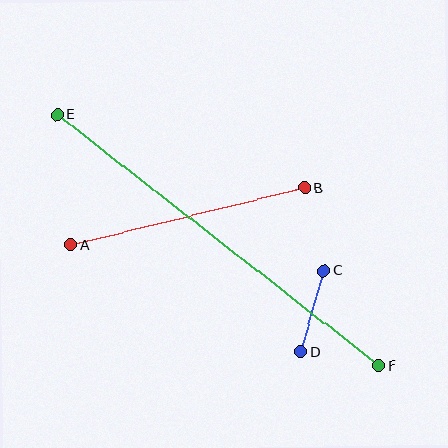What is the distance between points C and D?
The distance is approximately 84 pixels.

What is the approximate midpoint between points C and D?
The midpoint is at approximately (312, 311) pixels.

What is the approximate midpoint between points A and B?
The midpoint is at approximately (188, 216) pixels.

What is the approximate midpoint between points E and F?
The midpoint is at approximately (218, 240) pixels.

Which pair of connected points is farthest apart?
Points E and F are farthest apart.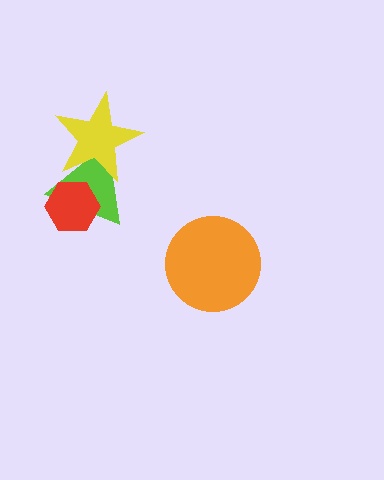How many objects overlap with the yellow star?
1 object overlaps with the yellow star.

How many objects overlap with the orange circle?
0 objects overlap with the orange circle.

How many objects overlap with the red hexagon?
1 object overlaps with the red hexagon.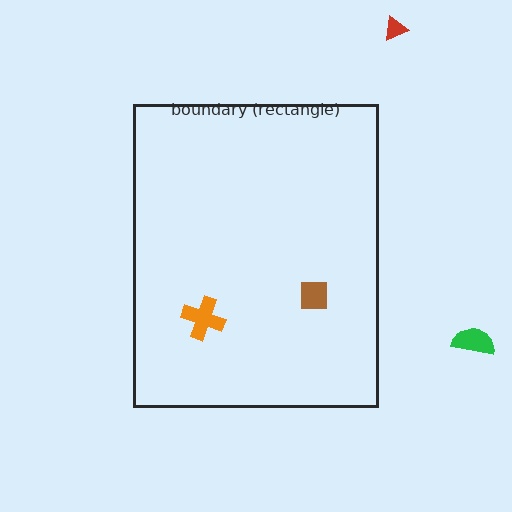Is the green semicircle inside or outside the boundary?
Outside.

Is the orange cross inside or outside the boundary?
Inside.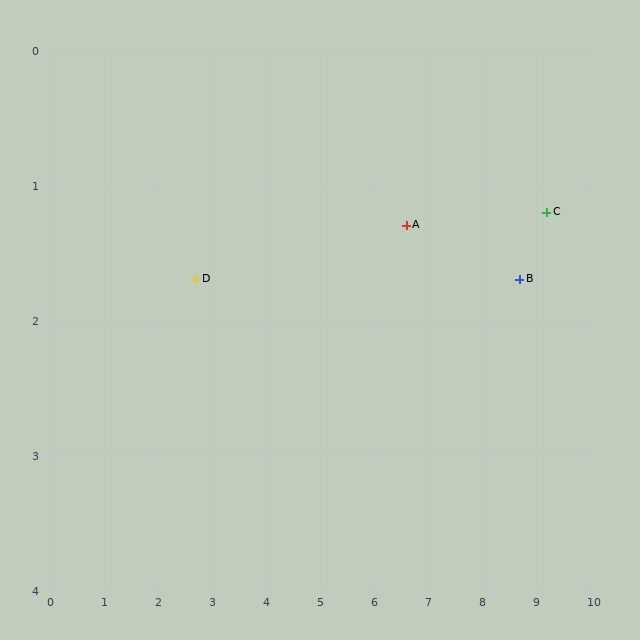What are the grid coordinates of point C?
Point C is at approximately (9.2, 1.2).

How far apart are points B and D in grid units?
Points B and D are about 6.0 grid units apart.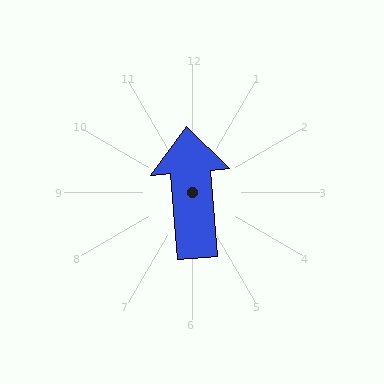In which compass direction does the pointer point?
North.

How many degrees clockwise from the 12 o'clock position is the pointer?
Approximately 355 degrees.